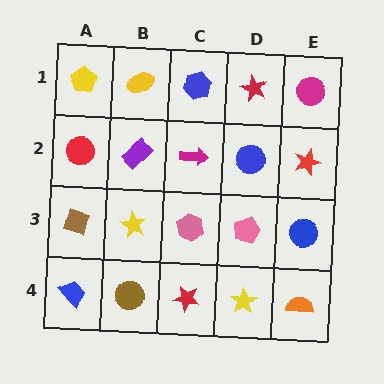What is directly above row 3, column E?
A red star.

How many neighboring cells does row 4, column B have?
3.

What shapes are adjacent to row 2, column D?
A red star (row 1, column D), a pink pentagon (row 3, column D), a magenta arrow (row 2, column C), a red star (row 2, column E).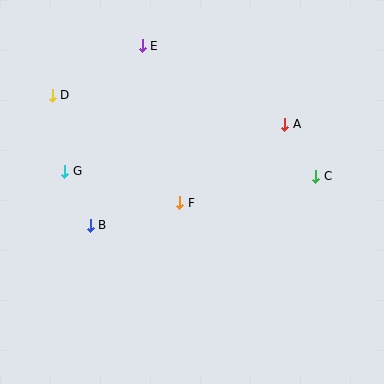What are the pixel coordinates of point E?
Point E is at (142, 46).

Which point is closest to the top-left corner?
Point D is closest to the top-left corner.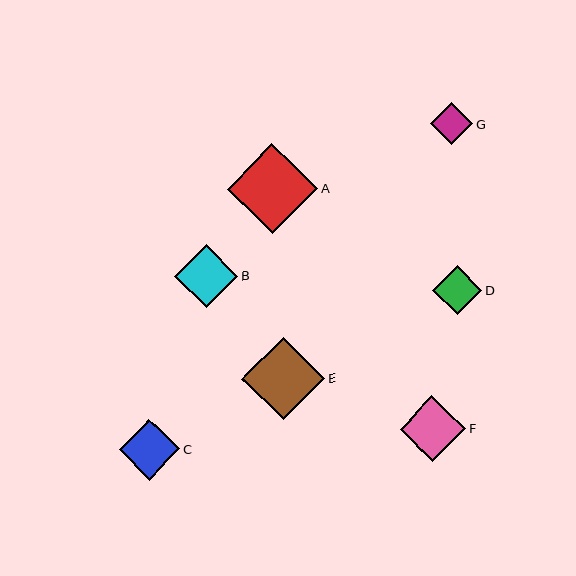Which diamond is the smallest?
Diamond G is the smallest with a size of approximately 42 pixels.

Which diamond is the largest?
Diamond A is the largest with a size of approximately 90 pixels.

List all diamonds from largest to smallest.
From largest to smallest: A, E, F, B, C, D, G.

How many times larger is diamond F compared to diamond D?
Diamond F is approximately 1.3 times the size of diamond D.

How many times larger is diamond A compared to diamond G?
Diamond A is approximately 2.1 times the size of diamond G.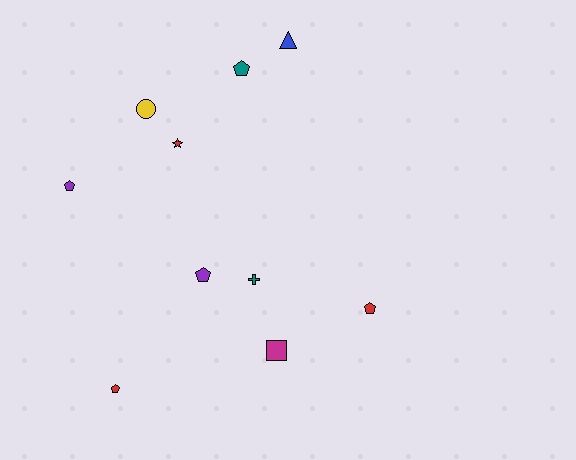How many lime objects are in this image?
There are no lime objects.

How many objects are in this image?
There are 10 objects.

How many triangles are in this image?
There is 1 triangle.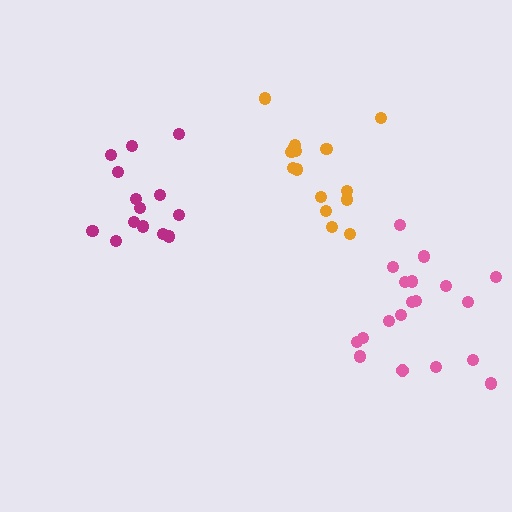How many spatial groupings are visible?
There are 3 spatial groupings.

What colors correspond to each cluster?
The clusters are colored: pink, magenta, orange.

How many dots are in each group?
Group 1: 19 dots, Group 2: 14 dots, Group 3: 15 dots (48 total).